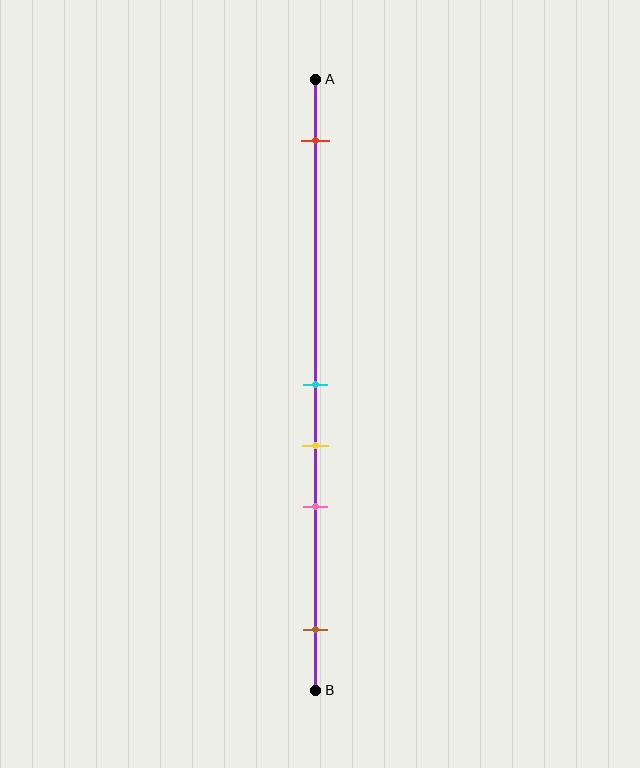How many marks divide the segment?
There are 5 marks dividing the segment.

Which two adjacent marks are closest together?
The cyan and yellow marks are the closest adjacent pair.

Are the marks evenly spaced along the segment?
No, the marks are not evenly spaced.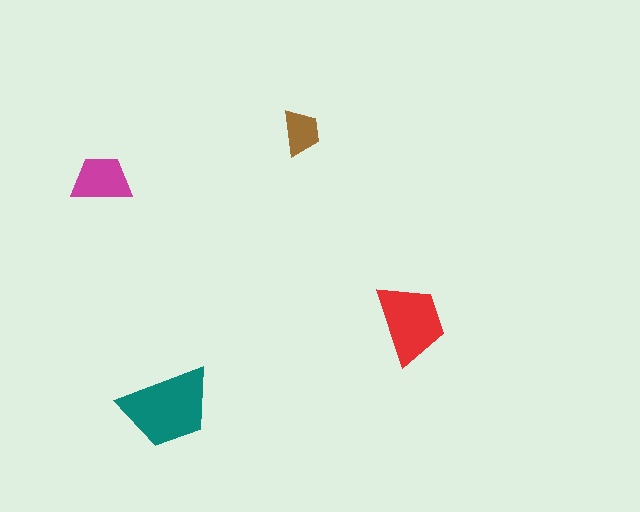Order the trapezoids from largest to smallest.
the teal one, the red one, the magenta one, the brown one.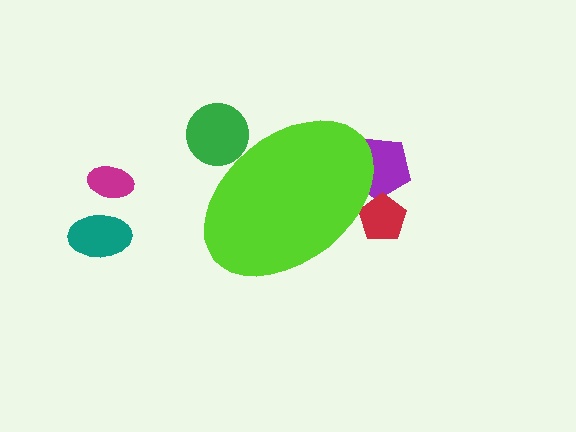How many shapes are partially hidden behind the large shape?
3 shapes are partially hidden.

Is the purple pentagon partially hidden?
Yes, the purple pentagon is partially hidden behind the lime ellipse.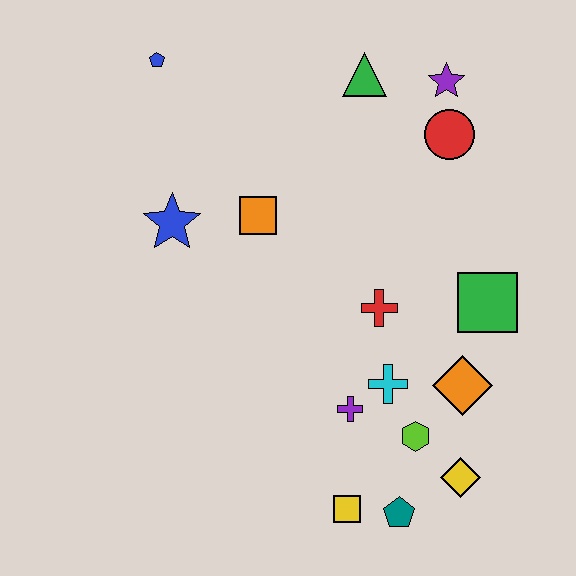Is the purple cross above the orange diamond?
No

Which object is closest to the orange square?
The blue star is closest to the orange square.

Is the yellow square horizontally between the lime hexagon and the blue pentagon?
Yes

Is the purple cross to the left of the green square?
Yes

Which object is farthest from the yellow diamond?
The blue pentagon is farthest from the yellow diamond.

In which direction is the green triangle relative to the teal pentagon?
The green triangle is above the teal pentagon.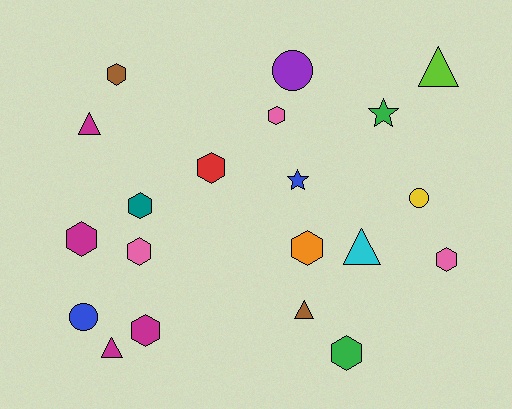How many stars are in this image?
There are 2 stars.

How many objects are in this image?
There are 20 objects.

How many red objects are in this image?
There is 1 red object.